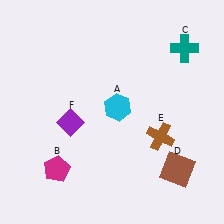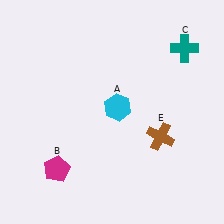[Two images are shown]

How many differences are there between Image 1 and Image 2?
There are 2 differences between the two images.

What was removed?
The purple diamond (F), the brown square (D) were removed in Image 2.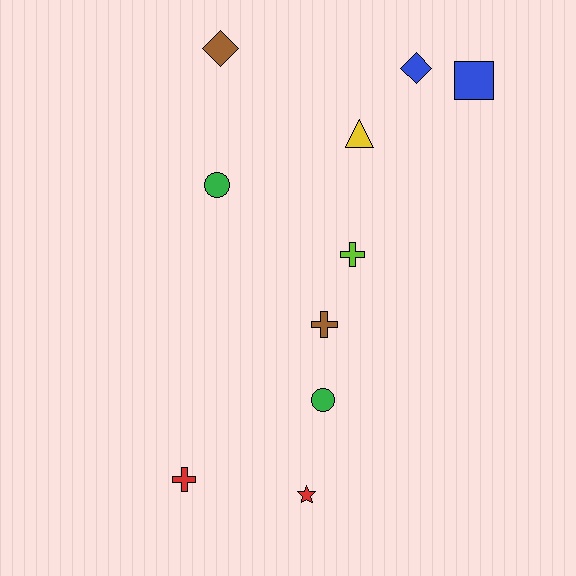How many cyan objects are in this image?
There are no cyan objects.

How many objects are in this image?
There are 10 objects.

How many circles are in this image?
There are 2 circles.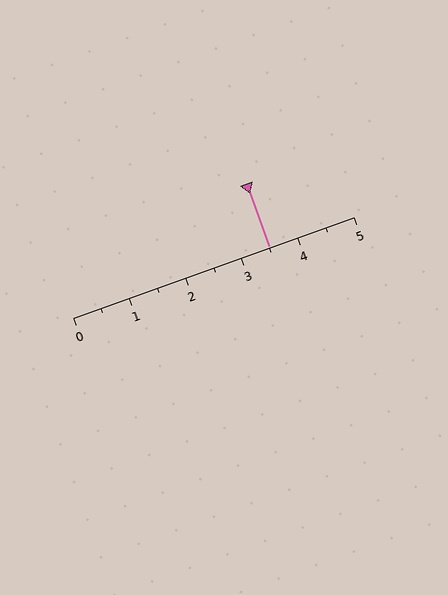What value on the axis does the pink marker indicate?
The marker indicates approximately 3.5.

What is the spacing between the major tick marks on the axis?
The major ticks are spaced 1 apart.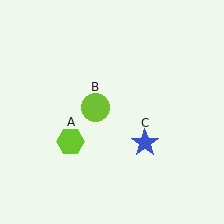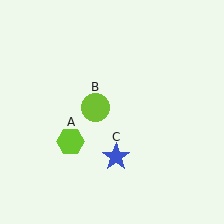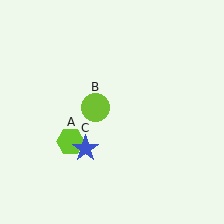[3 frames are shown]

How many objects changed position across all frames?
1 object changed position: blue star (object C).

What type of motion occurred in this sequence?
The blue star (object C) rotated clockwise around the center of the scene.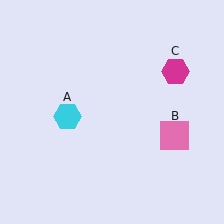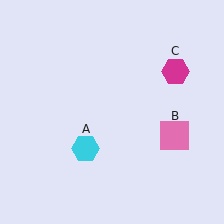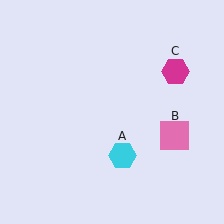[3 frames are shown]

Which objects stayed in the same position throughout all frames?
Pink square (object B) and magenta hexagon (object C) remained stationary.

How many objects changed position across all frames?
1 object changed position: cyan hexagon (object A).